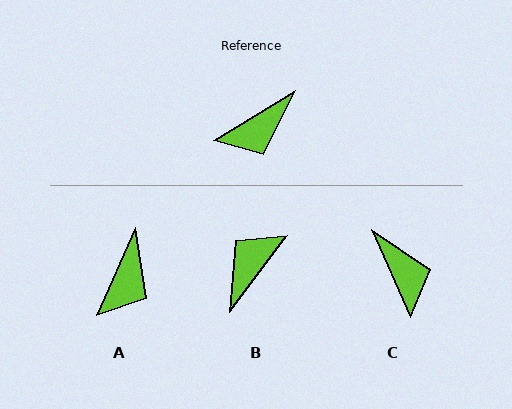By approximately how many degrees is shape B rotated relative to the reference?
Approximately 159 degrees clockwise.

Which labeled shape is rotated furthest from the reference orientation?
B, about 159 degrees away.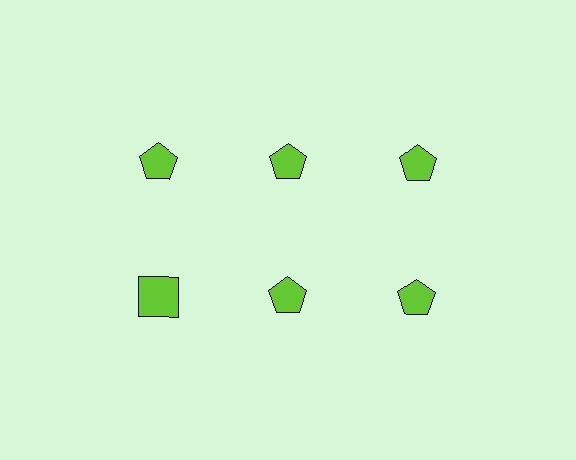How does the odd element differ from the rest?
It has a different shape: square instead of pentagon.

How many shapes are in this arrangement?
There are 6 shapes arranged in a grid pattern.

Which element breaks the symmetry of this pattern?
The lime square in the second row, leftmost column breaks the symmetry. All other shapes are lime pentagons.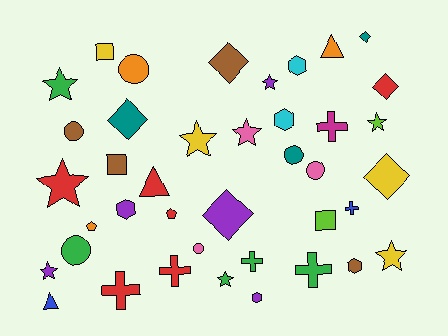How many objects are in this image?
There are 40 objects.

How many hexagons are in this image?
There are 5 hexagons.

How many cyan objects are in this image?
There are 2 cyan objects.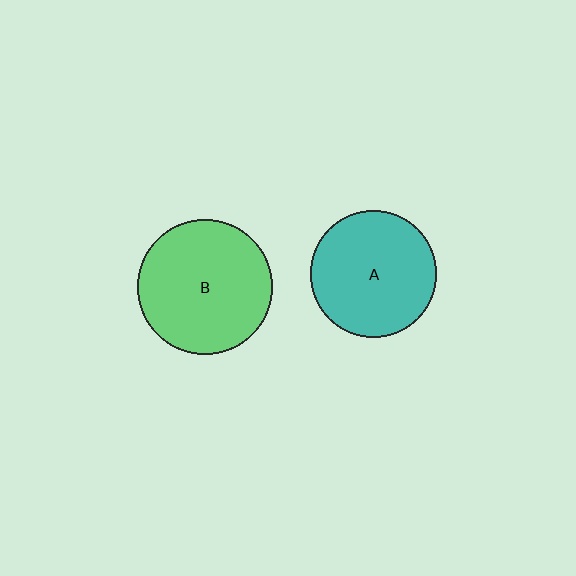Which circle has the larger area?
Circle B (green).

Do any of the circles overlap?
No, none of the circles overlap.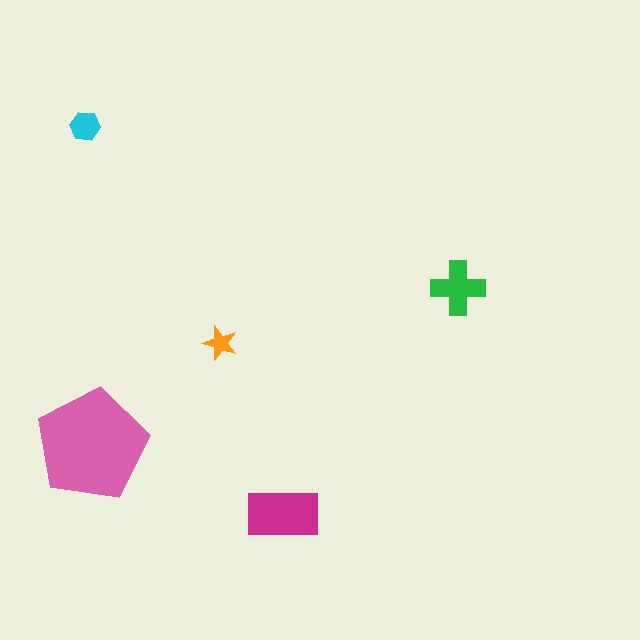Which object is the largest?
The pink pentagon.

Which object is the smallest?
The orange star.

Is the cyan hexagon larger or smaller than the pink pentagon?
Smaller.